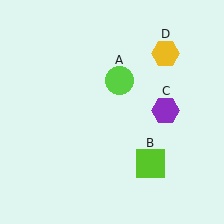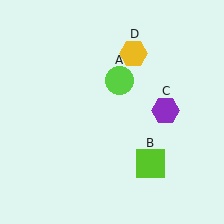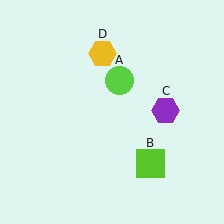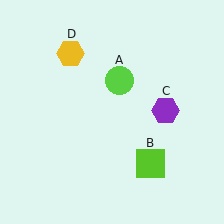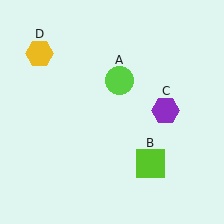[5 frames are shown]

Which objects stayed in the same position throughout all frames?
Lime circle (object A) and lime square (object B) and purple hexagon (object C) remained stationary.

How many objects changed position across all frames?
1 object changed position: yellow hexagon (object D).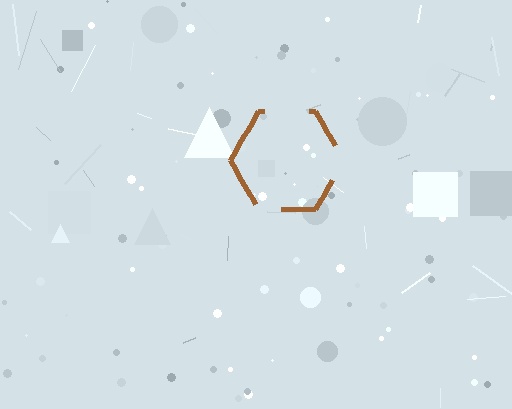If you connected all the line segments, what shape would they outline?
They would outline a hexagon.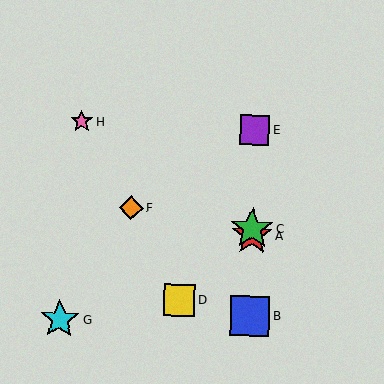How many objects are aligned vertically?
4 objects (A, B, C, E) are aligned vertically.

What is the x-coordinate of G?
Object G is at x≈60.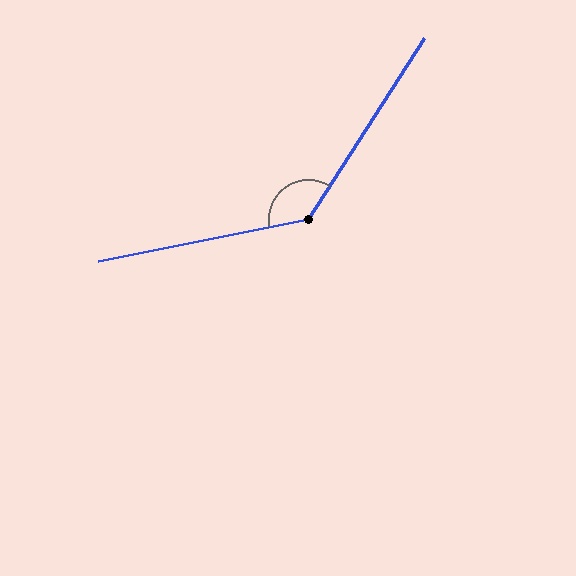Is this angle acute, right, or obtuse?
It is obtuse.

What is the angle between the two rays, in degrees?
Approximately 134 degrees.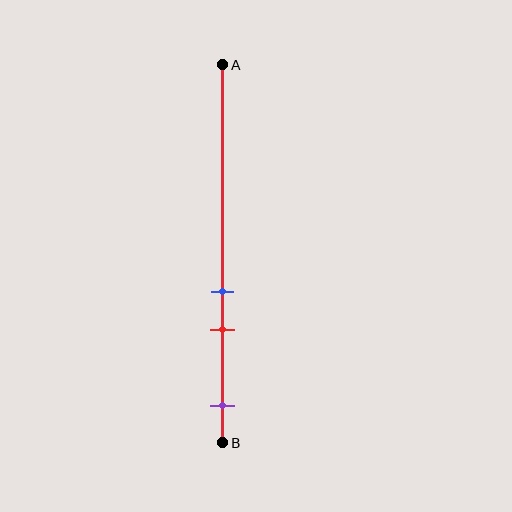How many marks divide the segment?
There are 3 marks dividing the segment.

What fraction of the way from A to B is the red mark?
The red mark is approximately 70% (0.7) of the way from A to B.